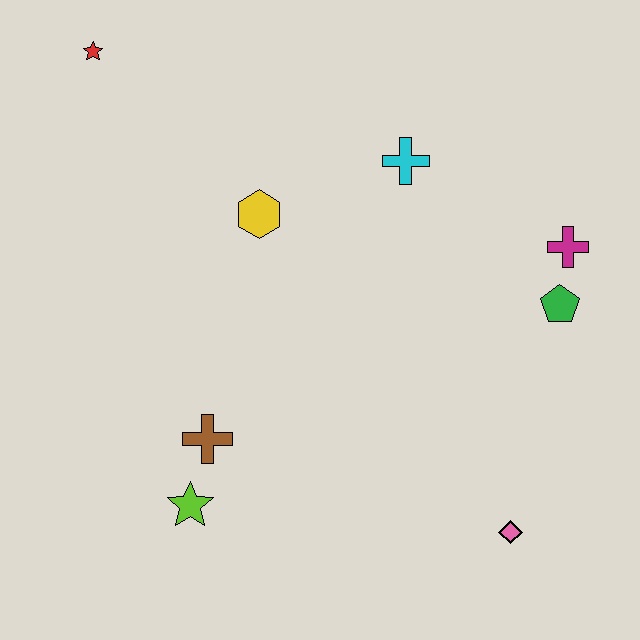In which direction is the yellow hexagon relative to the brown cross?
The yellow hexagon is above the brown cross.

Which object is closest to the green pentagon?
The magenta cross is closest to the green pentagon.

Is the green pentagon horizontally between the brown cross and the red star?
No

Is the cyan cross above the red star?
No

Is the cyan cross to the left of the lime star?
No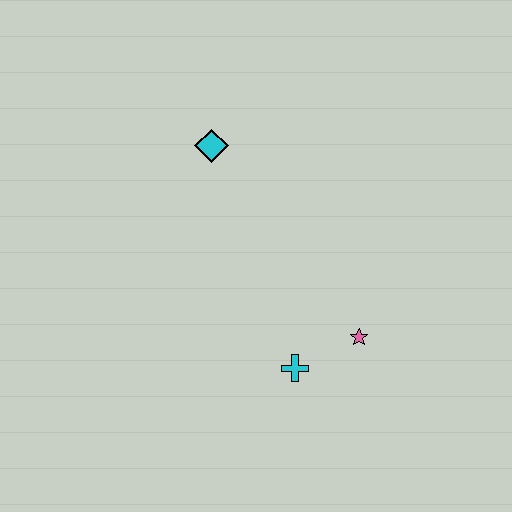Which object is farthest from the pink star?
The cyan diamond is farthest from the pink star.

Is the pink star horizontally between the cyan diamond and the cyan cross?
No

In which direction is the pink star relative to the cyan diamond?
The pink star is below the cyan diamond.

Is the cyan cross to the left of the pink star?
Yes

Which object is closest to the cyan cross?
The pink star is closest to the cyan cross.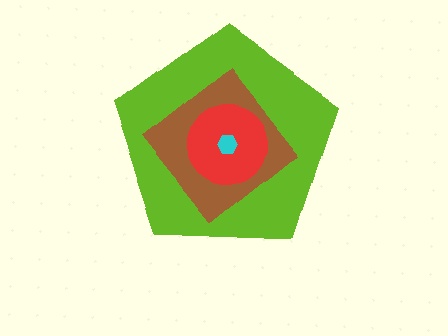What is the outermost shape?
The lime pentagon.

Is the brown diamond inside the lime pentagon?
Yes.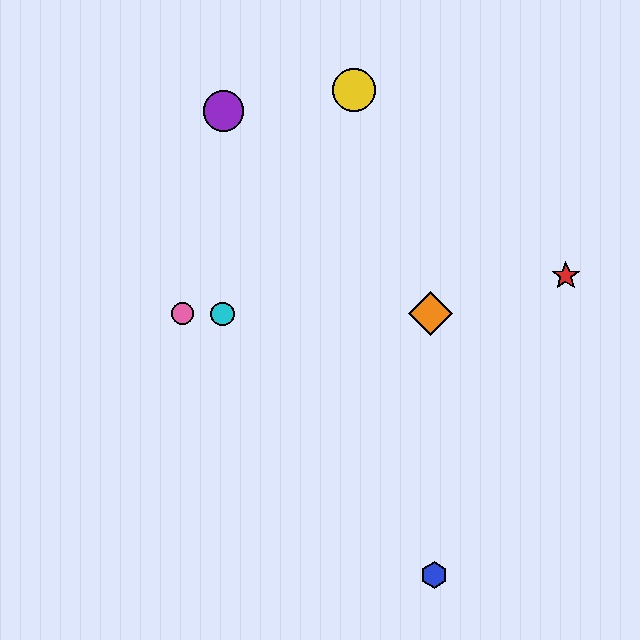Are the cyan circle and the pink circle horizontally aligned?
Yes, both are at y≈314.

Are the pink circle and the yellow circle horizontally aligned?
No, the pink circle is at y≈314 and the yellow circle is at y≈90.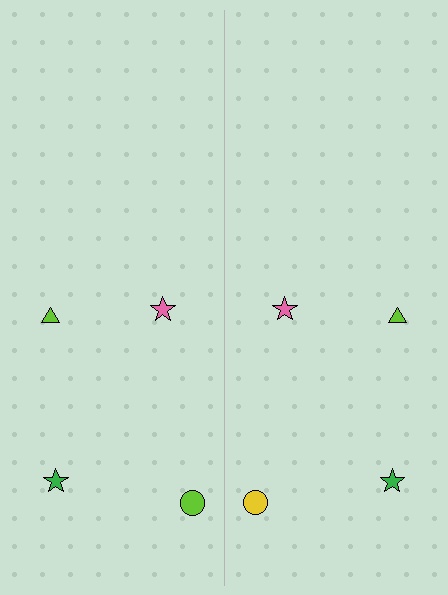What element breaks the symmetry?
The yellow circle on the right side breaks the symmetry — its mirror counterpart is lime.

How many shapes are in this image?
There are 8 shapes in this image.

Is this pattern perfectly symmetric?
No, the pattern is not perfectly symmetric. The yellow circle on the right side breaks the symmetry — its mirror counterpart is lime.